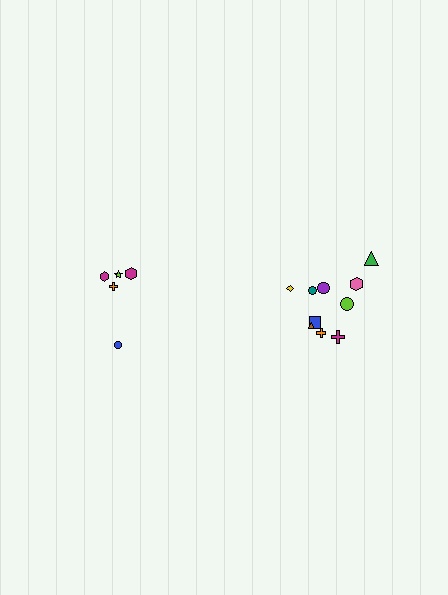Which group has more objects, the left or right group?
The right group.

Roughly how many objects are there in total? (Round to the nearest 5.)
Roughly 15 objects in total.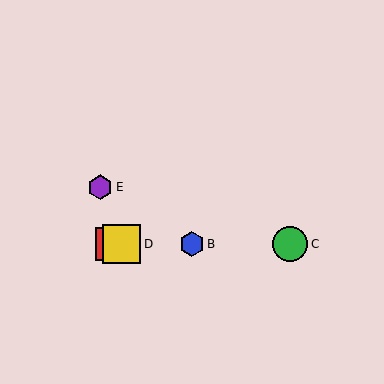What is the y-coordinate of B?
Object B is at y≈244.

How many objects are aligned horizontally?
4 objects (A, B, C, D) are aligned horizontally.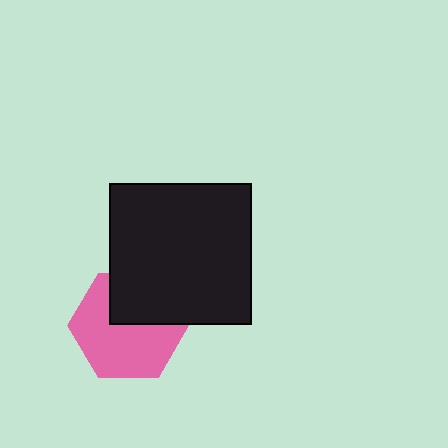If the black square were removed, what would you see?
You would see the complete pink hexagon.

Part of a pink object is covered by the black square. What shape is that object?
It is a hexagon.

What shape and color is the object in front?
The object in front is a black square.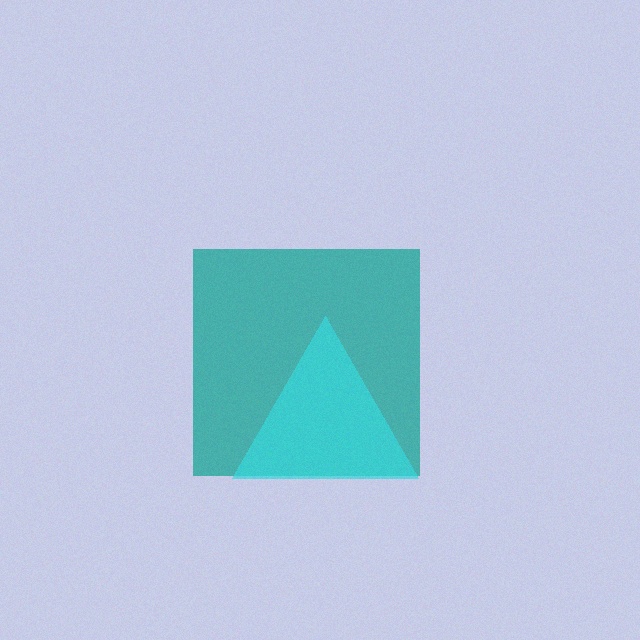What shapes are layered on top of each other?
The layered shapes are: a teal square, a cyan triangle.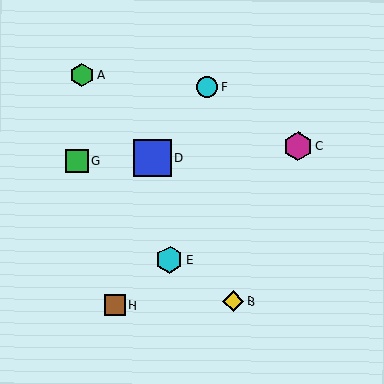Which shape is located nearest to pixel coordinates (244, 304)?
The yellow diamond (labeled B) at (233, 301) is nearest to that location.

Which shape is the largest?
The blue square (labeled D) is the largest.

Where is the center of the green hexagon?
The center of the green hexagon is at (82, 75).